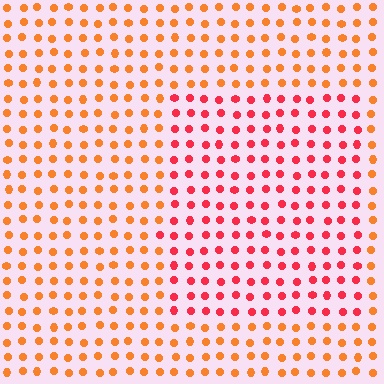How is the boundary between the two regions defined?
The boundary is defined purely by a slight shift in hue (about 34 degrees). Spacing, size, and orientation are identical on both sides.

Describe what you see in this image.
The image is filled with small orange elements in a uniform arrangement. A rectangle-shaped region is visible where the elements are tinted to a slightly different hue, forming a subtle color boundary.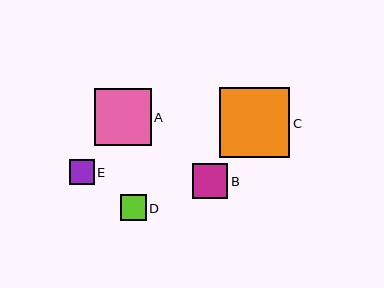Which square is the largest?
Square C is the largest with a size of approximately 70 pixels.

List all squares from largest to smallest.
From largest to smallest: C, A, B, D, E.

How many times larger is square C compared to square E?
Square C is approximately 2.8 times the size of square E.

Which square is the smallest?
Square E is the smallest with a size of approximately 25 pixels.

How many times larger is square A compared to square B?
Square A is approximately 1.6 times the size of square B.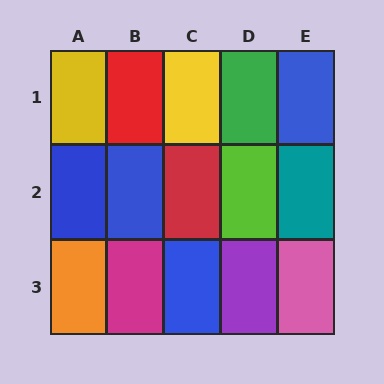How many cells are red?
2 cells are red.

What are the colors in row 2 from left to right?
Blue, blue, red, lime, teal.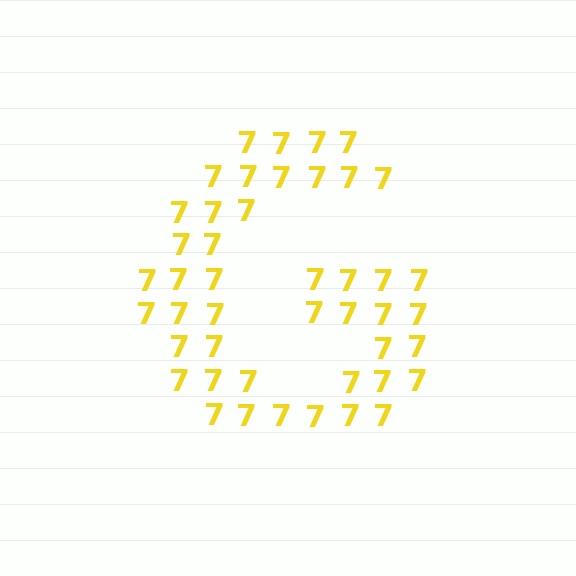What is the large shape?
The large shape is the letter G.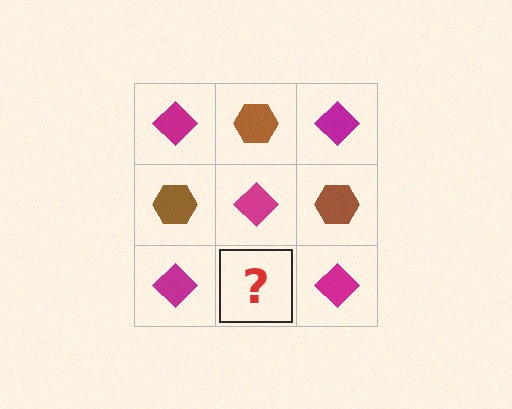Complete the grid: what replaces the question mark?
The question mark should be replaced with a brown hexagon.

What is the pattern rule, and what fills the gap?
The rule is that it alternates magenta diamond and brown hexagon in a checkerboard pattern. The gap should be filled with a brown hexagon.